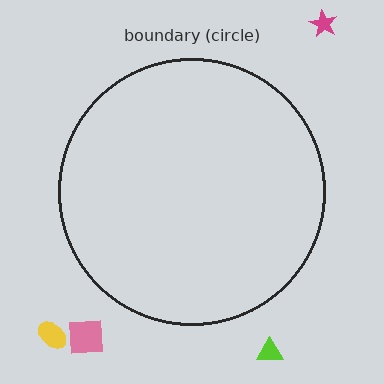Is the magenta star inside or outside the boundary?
Outside.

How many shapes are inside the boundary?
0 inside, 4 outside.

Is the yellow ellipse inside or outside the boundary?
Outside.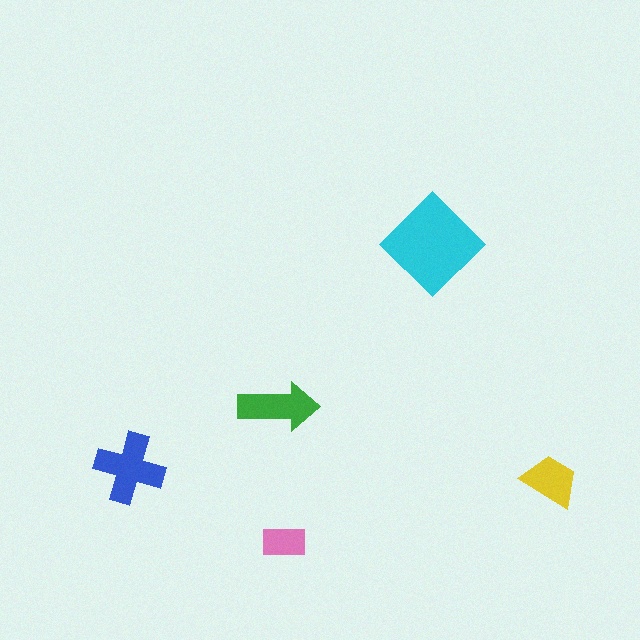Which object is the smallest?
The pink rectangle.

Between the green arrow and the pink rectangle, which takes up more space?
The green arrow.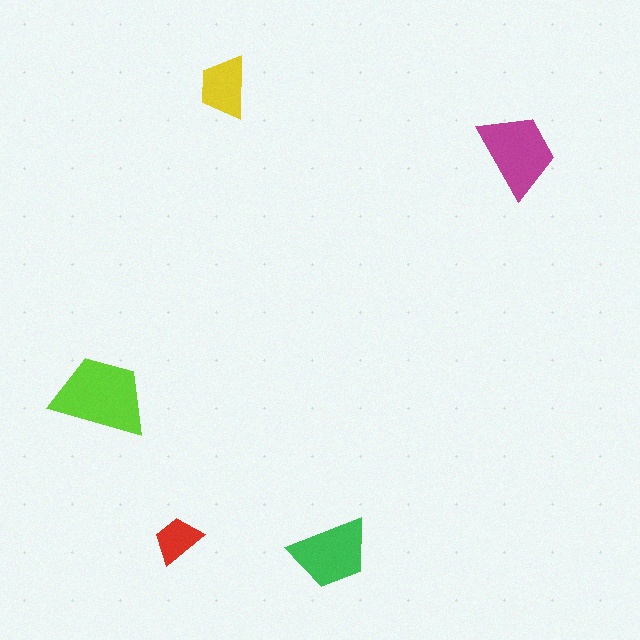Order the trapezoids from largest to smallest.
the lime one, the magenta one, the green one, the yellow one, the red one.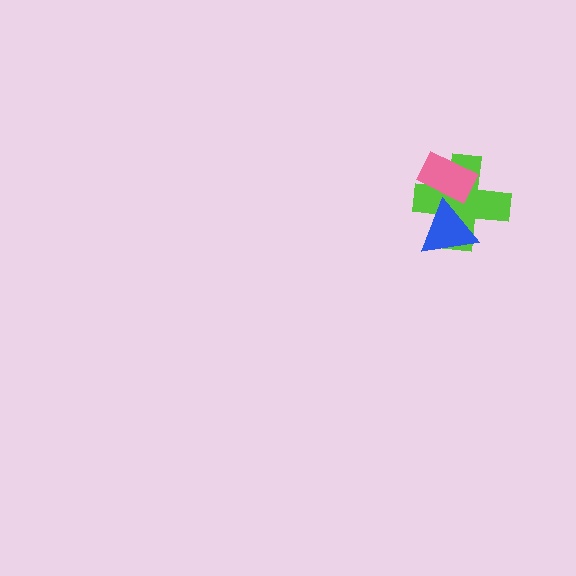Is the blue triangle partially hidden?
Yes, it is partially covered by another shape.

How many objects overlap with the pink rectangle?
2 objects overlap with the pink rectangle.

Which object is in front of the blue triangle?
The pink rectangle is in front of the blue triangle.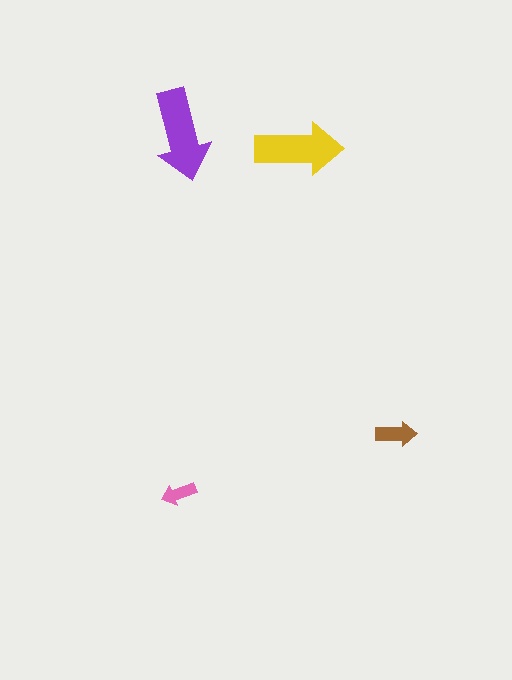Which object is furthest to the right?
The brown arrow is rightmost.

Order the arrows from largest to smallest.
the purple one, the yellow one, the brown one, the pink one.